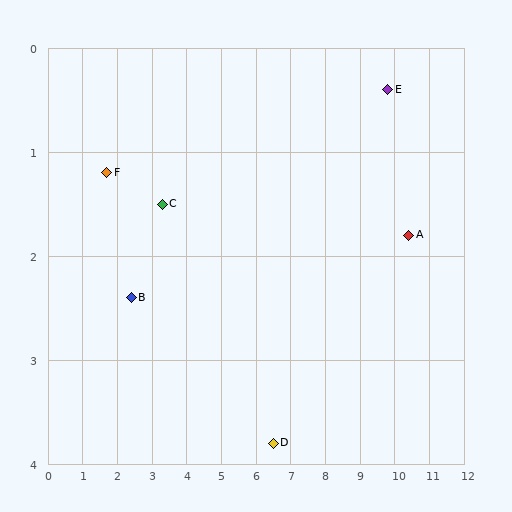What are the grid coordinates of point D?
Point D is at approximately (6.5, 3.8).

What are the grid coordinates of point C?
Point C is at approximately (3.3, 1.5).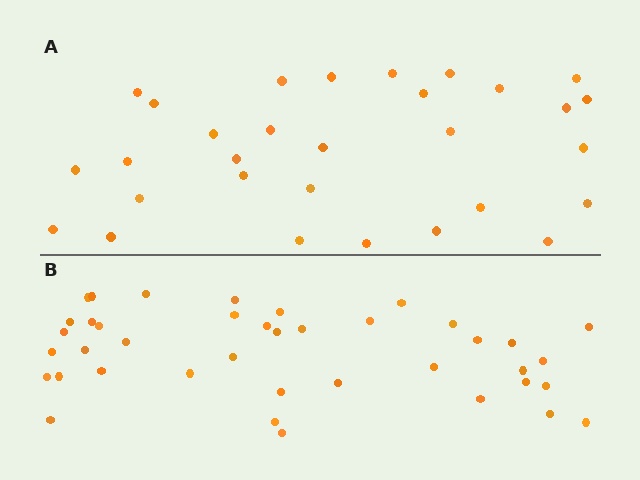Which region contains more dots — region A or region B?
Region B (the bottom region) has more dots.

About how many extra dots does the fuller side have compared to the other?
Region B has roughly 10 or so more dots than region A.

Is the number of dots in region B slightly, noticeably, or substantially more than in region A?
Region B has noticeably more, but not dramatically so. The ratio is roughly 1.3 to 1.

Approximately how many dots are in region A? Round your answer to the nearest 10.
About 30 dots.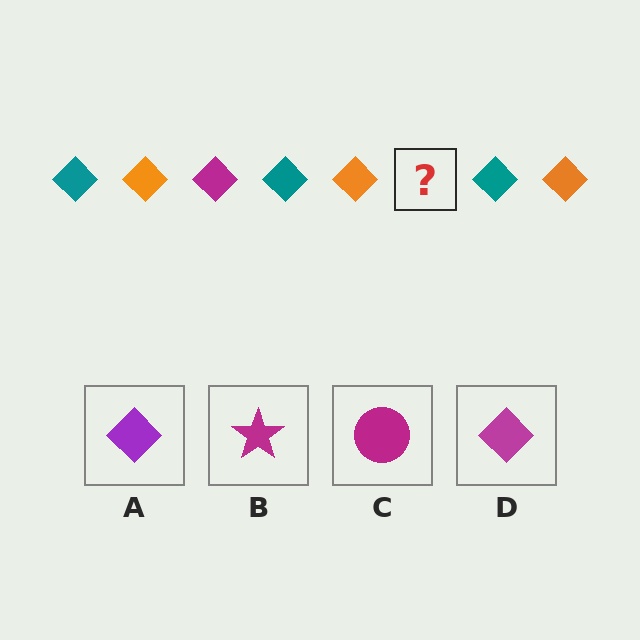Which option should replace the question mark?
Option D.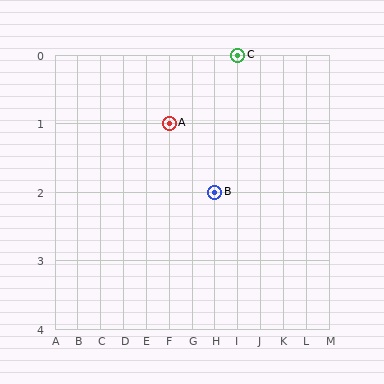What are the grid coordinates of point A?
Point A is at grid coordinates (F, 1).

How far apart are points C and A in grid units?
Points C and A are 3 columns and 1 row apart (about 3.2 grid units diagonally).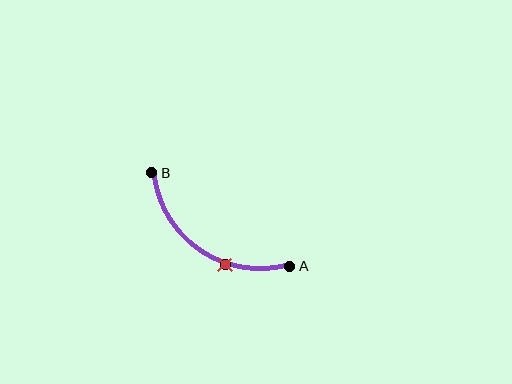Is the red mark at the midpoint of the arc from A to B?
No. The red mark lies on the arc but is closer to endpoint A. The arc midpoint would be at the point on the curve equidistant along the arc from both A and B.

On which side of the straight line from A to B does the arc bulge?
The arc bulges below and to the left of the straight line connecting A and B.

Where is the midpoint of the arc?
The arc midpoint is the point on the curve farthest from the straight line joining A and B. It sits below and to the left of that line.